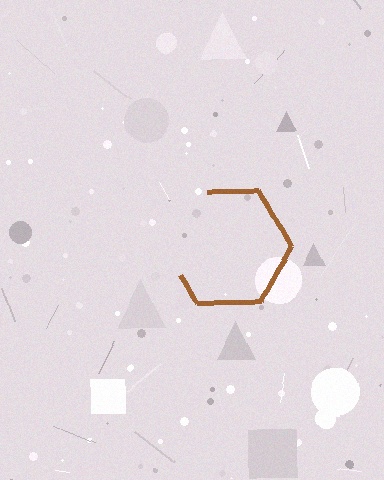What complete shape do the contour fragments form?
The contour fragments form a hexagon.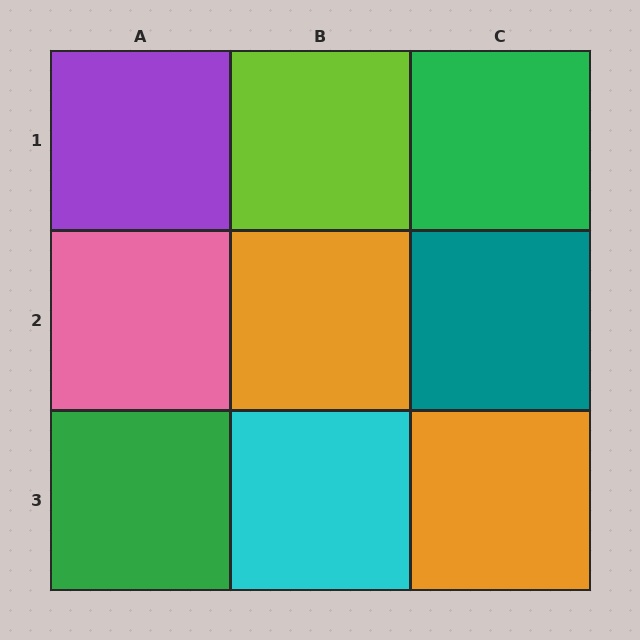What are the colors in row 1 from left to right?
Purple, lime, green.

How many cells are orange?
2 cells are orange.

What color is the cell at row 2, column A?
Pink.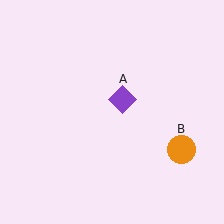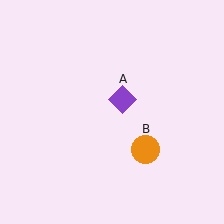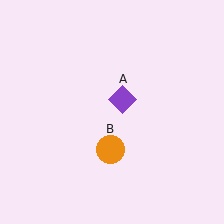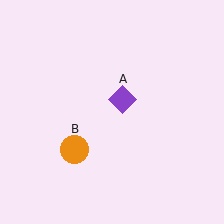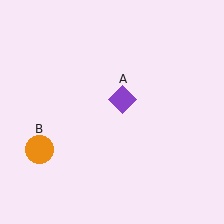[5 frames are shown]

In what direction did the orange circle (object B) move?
The orange circle (object B) moved left.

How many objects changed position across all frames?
1 object changed position: orange circle (object B).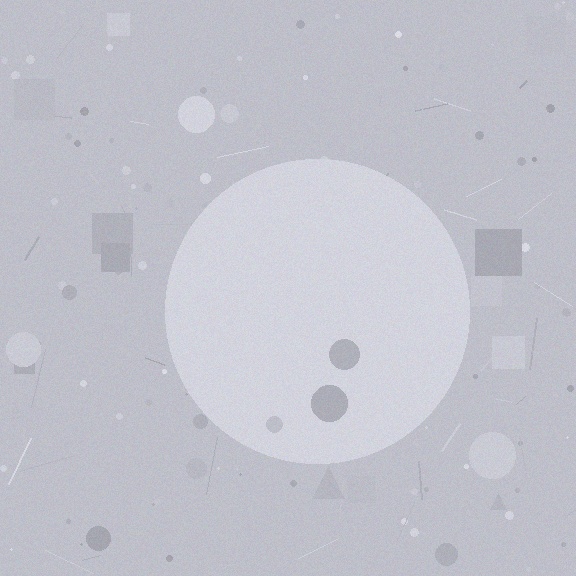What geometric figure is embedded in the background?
A circle is embedded in the background.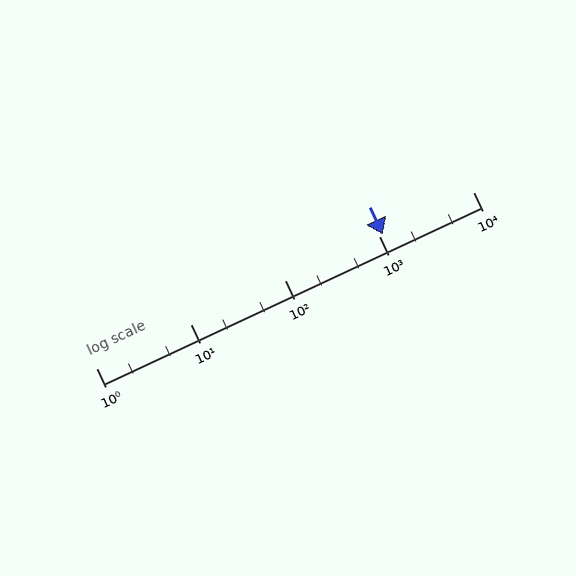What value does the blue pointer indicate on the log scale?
The pointer indicates approximately 1100.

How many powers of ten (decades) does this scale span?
The scale spans 4 decades, from 1 to 10000.